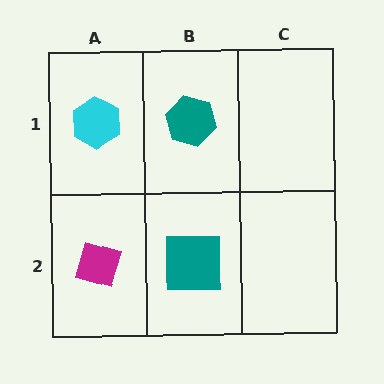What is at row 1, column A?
A cyan hexagon.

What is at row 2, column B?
A teal square.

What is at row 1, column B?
A teal hexagon.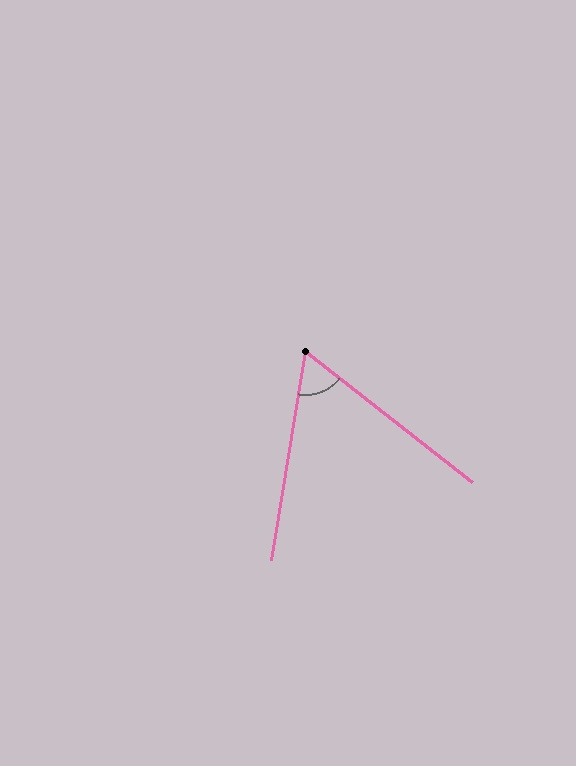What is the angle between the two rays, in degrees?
Approximately 61 degrees.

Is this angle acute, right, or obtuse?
It is acute.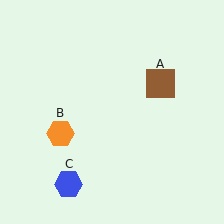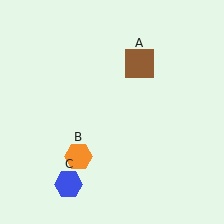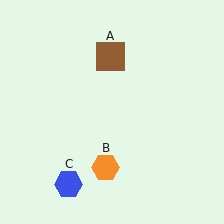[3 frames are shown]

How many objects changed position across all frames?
2 objects changed position: brown square (object A), orange hexagon (object B).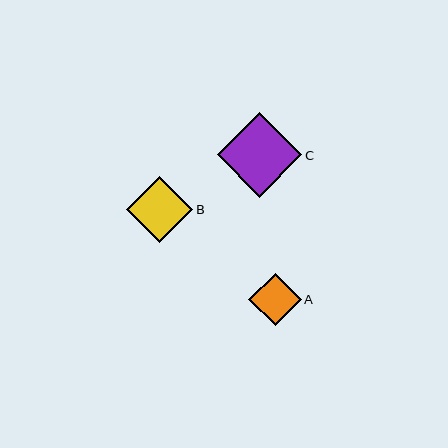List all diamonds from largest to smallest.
From largest to smallest: C, B, A.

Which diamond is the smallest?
Diamond A is the smallest with a size of approximately 53 pixels.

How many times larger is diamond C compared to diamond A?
Diamond C is approximately 1.6 times the size of diamond A.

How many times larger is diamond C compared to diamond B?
Diamond C is approximately 1.3 times the size of diamond B.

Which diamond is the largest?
Diamond C is the largest with a size of approximately 84 pixels.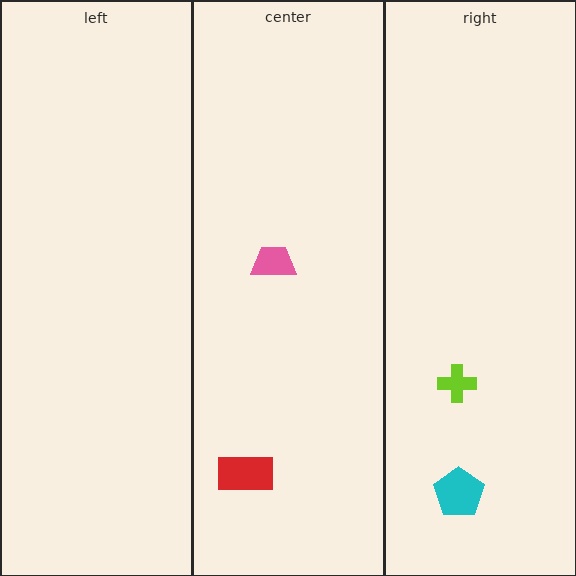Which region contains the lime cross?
The right region.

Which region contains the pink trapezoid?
The center region.